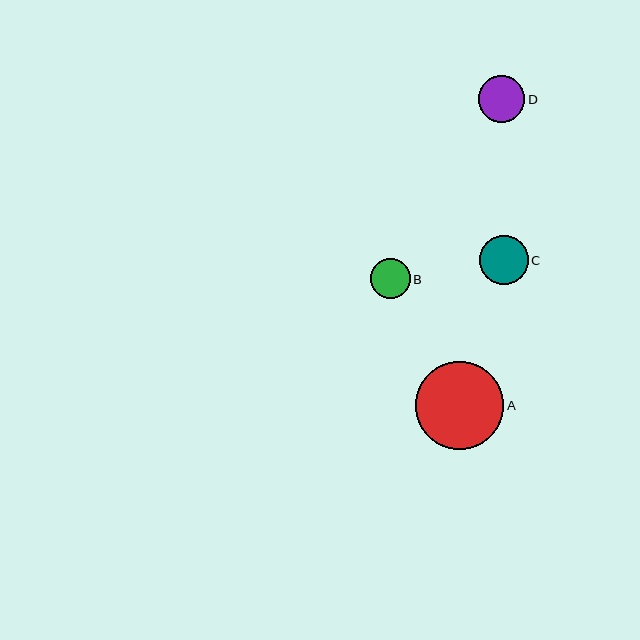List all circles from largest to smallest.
From largest to smallest: A, C, D, B.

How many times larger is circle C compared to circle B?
Circle C is approximately 1.3 times the size of circle B.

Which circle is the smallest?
Circle B is the smallest with a size of approximately 39 pixels.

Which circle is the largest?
Circle A is the largest with a size of approximately 89 pixels.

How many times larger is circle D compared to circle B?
Circle D is approximately 1.2 times the size of circle B.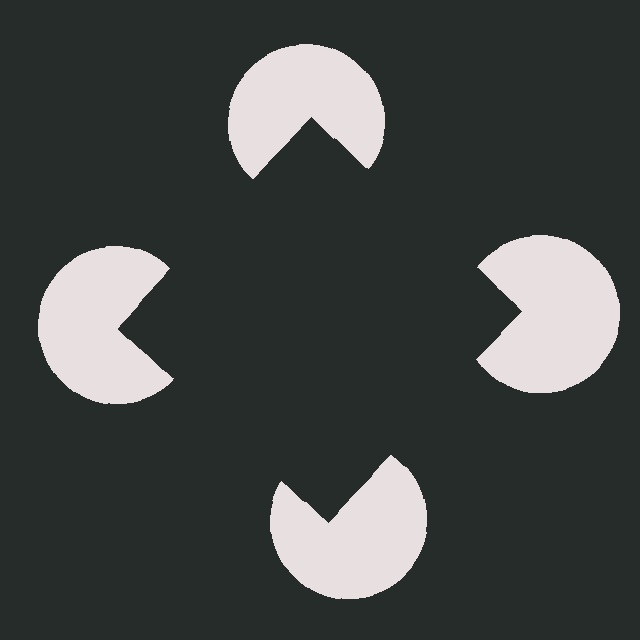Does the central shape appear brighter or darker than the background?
It typically appears slightly darker than the background, even though no actual brightness change is drawn.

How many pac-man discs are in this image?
There are 4 — one at each vertex of the illusory square.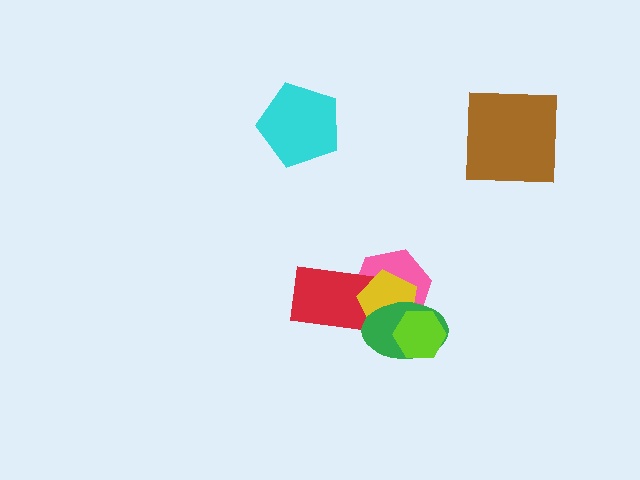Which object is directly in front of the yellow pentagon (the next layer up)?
The green ellipse is directly in front of the yellow pentagon.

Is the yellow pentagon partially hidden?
Yes, it is partially covered by another shape.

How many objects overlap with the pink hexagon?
4 objects overlap with the pink hexagon.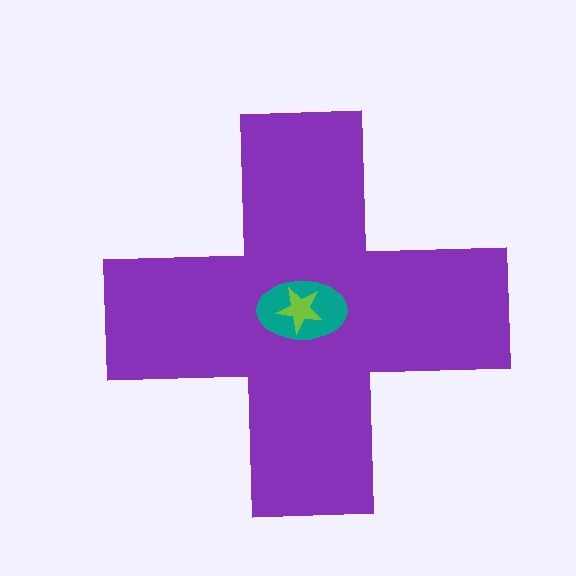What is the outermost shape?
The purple cross.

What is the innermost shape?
The lime star.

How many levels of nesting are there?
3.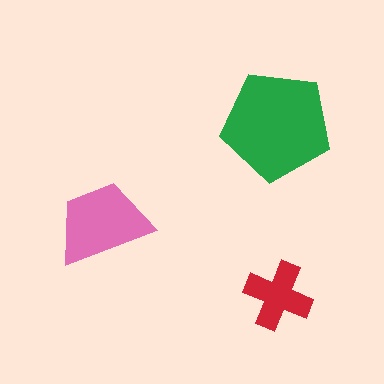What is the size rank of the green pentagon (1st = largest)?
1st.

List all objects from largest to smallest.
The green pentagon, the pink trapezoid, the red cross.